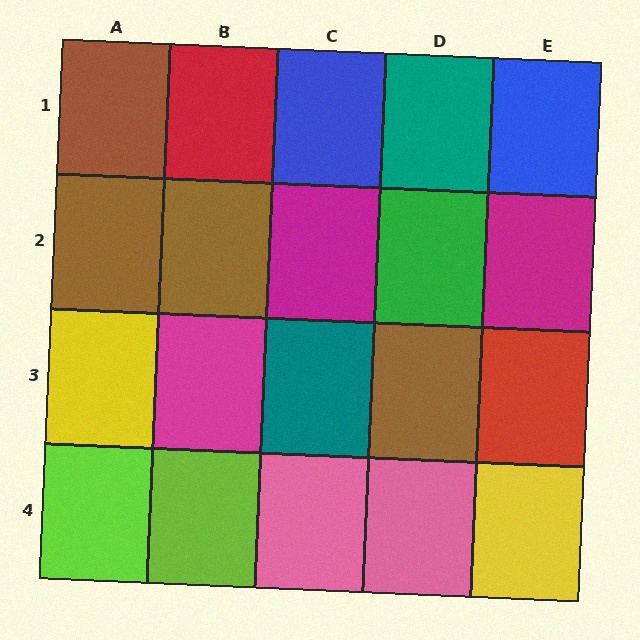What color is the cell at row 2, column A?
Brown.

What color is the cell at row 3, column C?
Teal.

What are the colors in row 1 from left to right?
Brown, red, blue, teal, blue.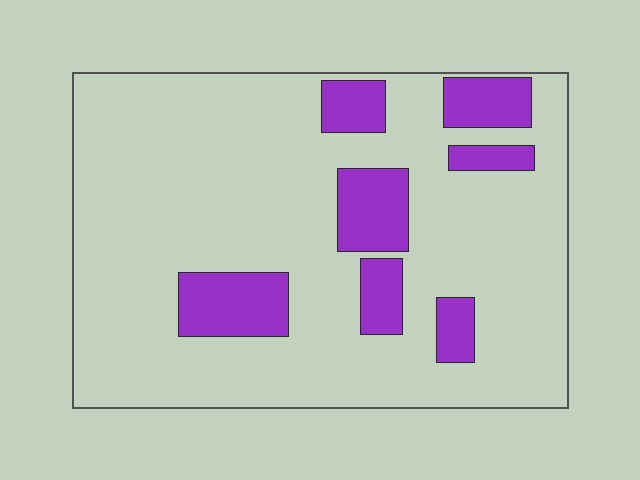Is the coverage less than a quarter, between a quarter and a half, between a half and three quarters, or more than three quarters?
Less than a quarter.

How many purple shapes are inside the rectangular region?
7.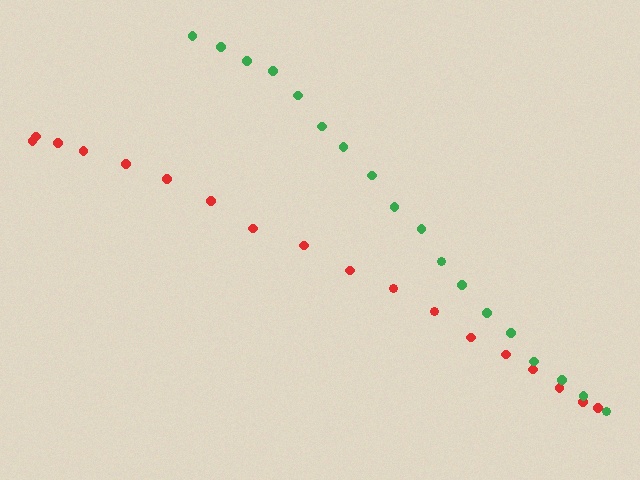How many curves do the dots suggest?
There are 2 distinct paths.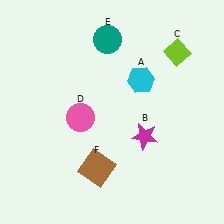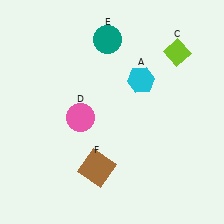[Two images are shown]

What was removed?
The magenta star (B) was removed in Image 2.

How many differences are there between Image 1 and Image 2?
There is 1 difference between the two images.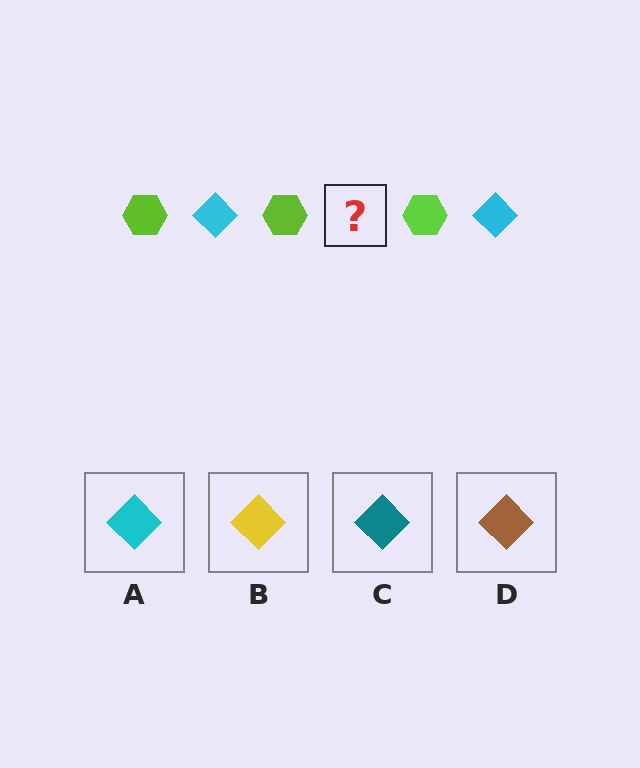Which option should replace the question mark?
Option A.